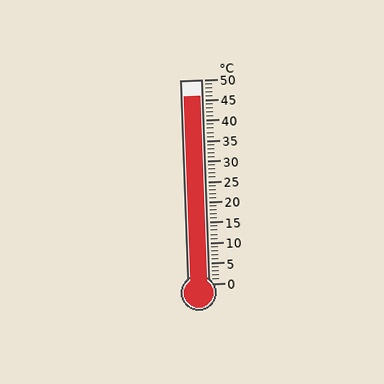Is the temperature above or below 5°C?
The temperature is above 5°C.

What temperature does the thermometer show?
The thermometer shows approximately 46°C.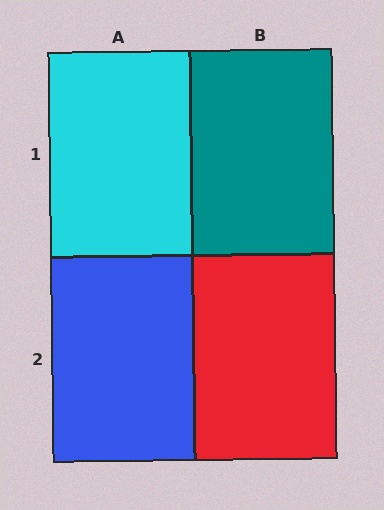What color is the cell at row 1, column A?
Cyan.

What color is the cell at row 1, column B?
Teal.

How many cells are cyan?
1 cell is cyan.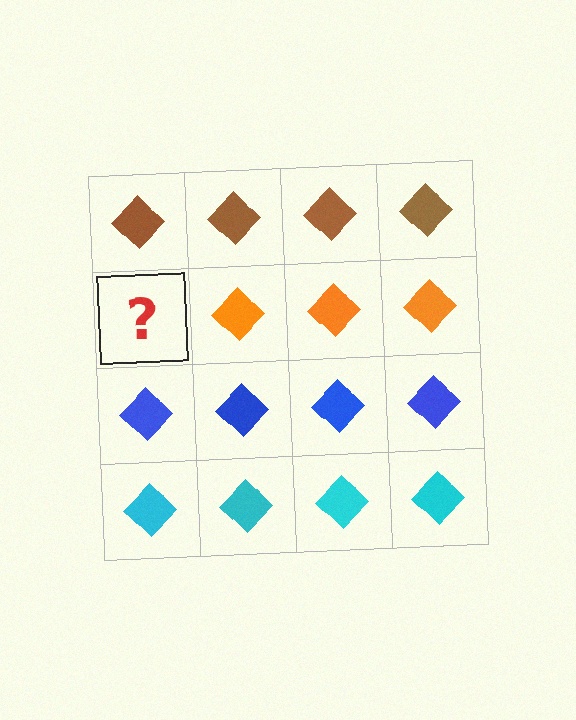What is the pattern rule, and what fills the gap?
The rule is that each row has a consistent color. The gap should be filled with an orange diamond.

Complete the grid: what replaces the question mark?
The question mark should be replaced with an orange diamond.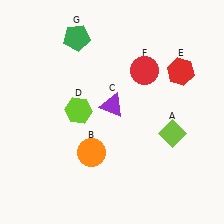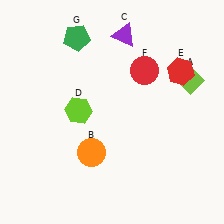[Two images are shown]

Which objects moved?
The objects that moved are: the lime diamond (A), the purple triangle (C).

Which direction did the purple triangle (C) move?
The purple triangle (C) moved up.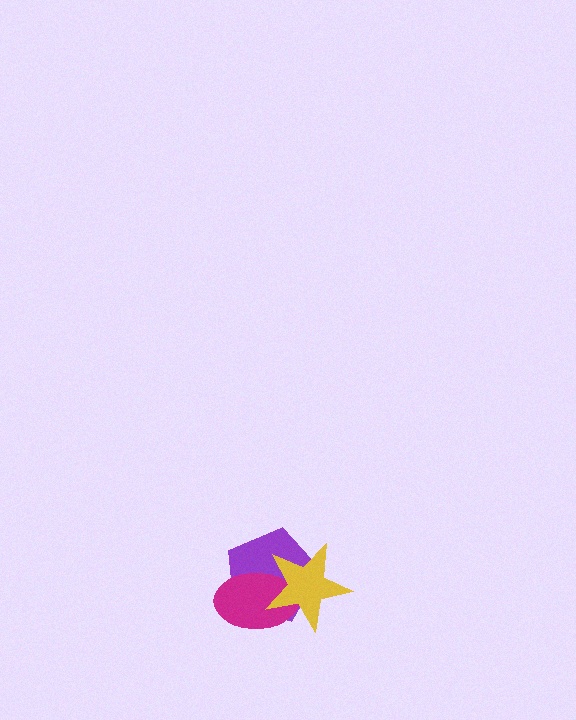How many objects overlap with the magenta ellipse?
2 objects overlap with the magenta ellipse.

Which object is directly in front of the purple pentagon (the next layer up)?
The magenta ellipse is directly in front of the purple pentagon.